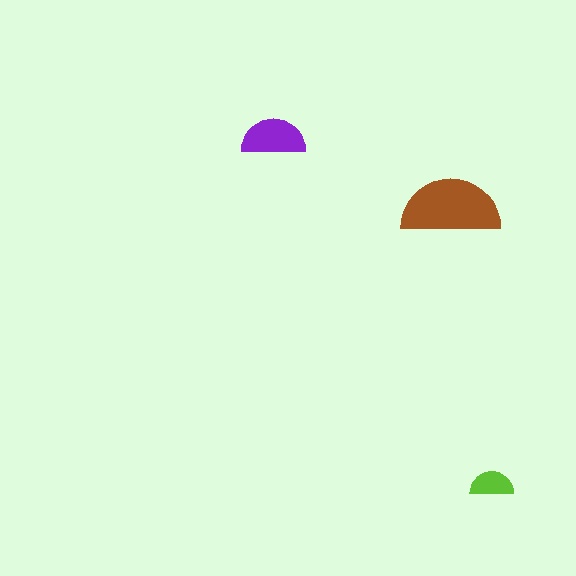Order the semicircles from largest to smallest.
the brown one, the purple one, the lime one.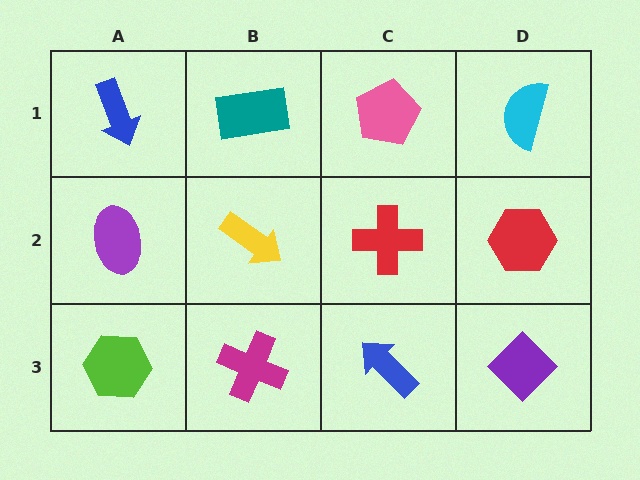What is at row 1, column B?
A teal rectangle.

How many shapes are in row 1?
4 shapes.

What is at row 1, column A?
A blue arrow.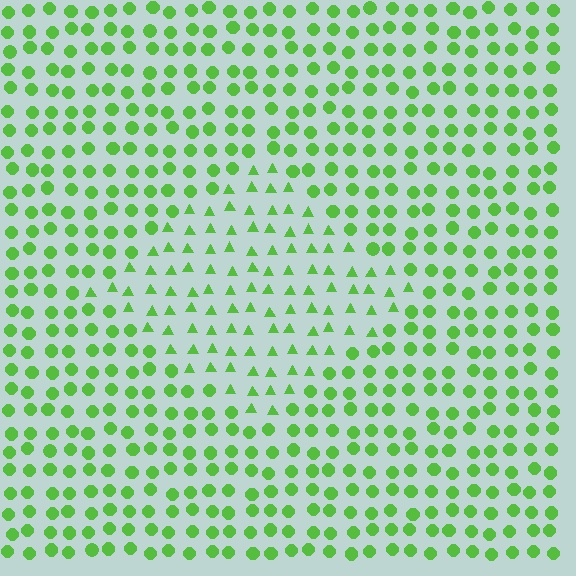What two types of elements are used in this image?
The image uses triangles inside the diamond region and circles outside it.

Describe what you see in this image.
The image is filled with small lime elements arranged in a uniform grid. A diamond-shaped region contains triangles, while the surrounding area contains circles. The boundary is defined purely by the change in element shape.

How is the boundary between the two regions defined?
The boundary is defined by a change in element shape: triangles inside vs. circles outside. All elements share the same color and spacing.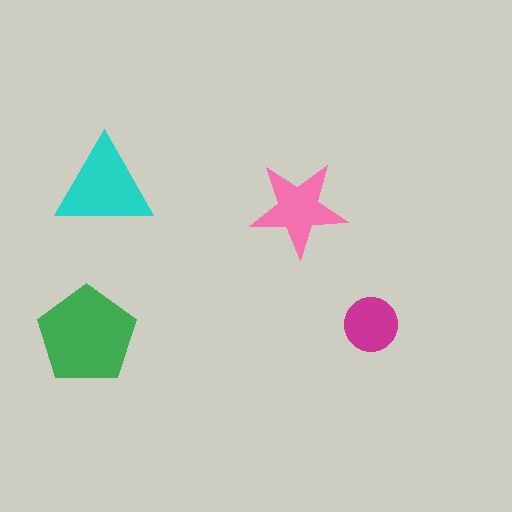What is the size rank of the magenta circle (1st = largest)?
4th.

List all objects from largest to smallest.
The green pentagon, the cyan triangle, the pink star, the magenta circle.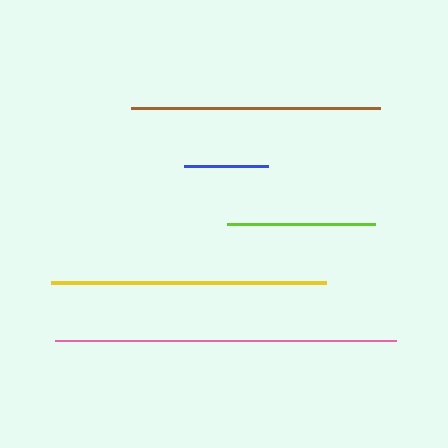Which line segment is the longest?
The pink line is the longest at approximately 341 pixels.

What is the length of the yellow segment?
The yellow segment is approximately 275 pixels long.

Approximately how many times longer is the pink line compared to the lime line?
The pink line is approximately 2.3 times the length of the lime line.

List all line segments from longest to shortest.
From longest to shortest: pink, yellow, brown, lime, blue.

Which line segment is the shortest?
The blue line is the shortest at approximately 84 pixels.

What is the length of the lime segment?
The lime segment is approximately 147 pixels long.